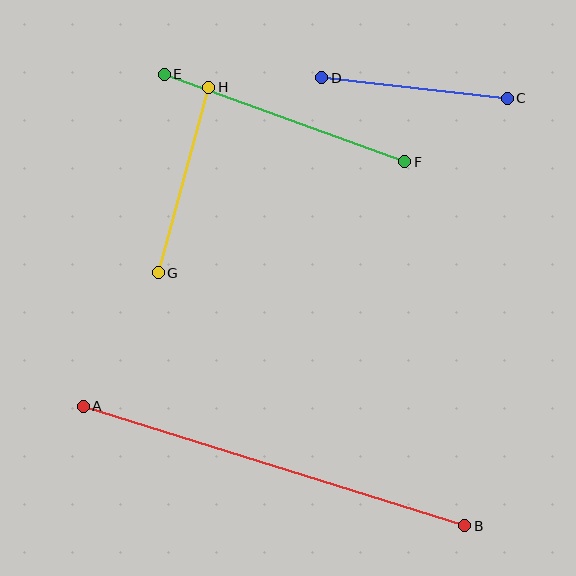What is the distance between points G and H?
The distance is approximately 193 pixels.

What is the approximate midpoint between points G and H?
The midpoint is at approximately (184, 180) pixels.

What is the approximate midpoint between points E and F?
The midpoint is at approximately (284, 118) pixels.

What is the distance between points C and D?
The distance is approximately 187 pixels.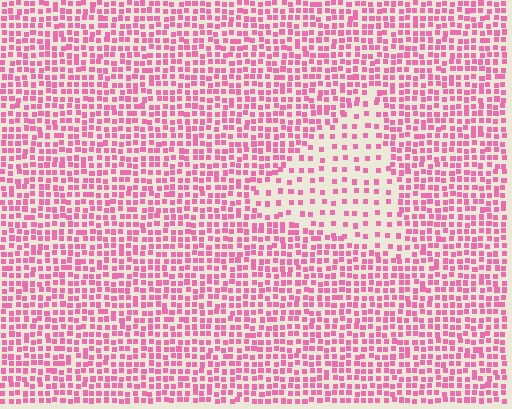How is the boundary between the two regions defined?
The boundary is defined by a change in element density (approximately 2.2x ratio). All elements are the same color, size, and shape.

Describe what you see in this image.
The image contains small pink elements arranged at two different densities. A triangle-shaped region is visible where the elements are less densely packed than the surrounding area.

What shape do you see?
I see a triangle.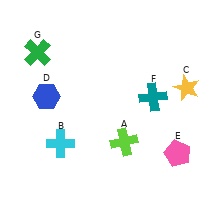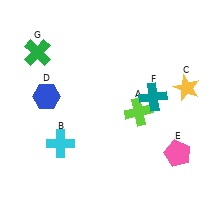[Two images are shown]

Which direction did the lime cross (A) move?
The lime cross (A) moved up.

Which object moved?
The lime cross (A) moved up.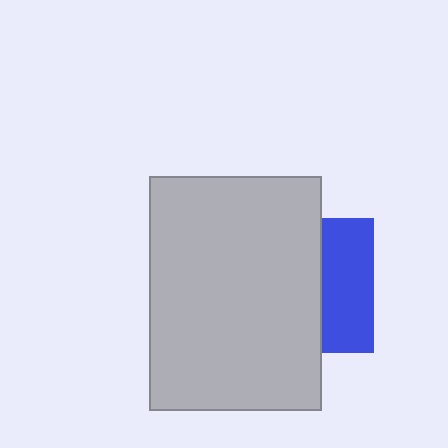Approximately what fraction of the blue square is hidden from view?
Roughly 61% of the blue square is hidden behind the light gray rectangle.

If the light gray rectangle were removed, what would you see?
You would see the complete blue square.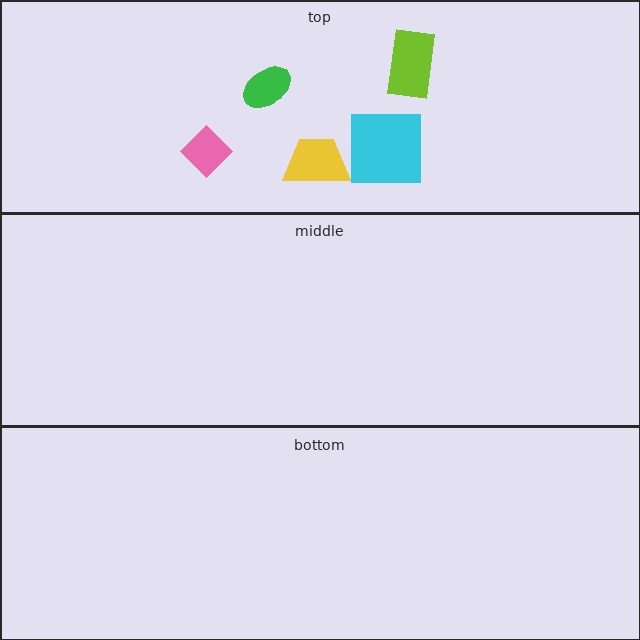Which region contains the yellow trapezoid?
The top region.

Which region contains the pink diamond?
The top region.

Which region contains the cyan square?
The top region.